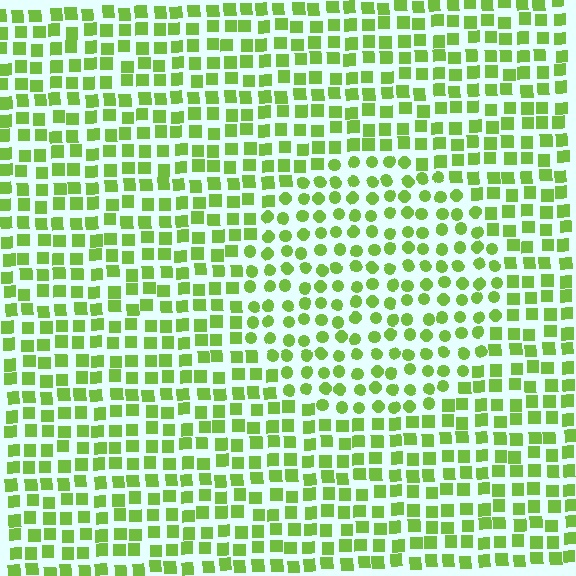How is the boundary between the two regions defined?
The boundary is defined by a change in element shape: circles inside vs. squares outside. All elements share the same color and spacing.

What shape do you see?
I see a circle.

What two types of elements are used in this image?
The image uses circles inside the circle region and squares outside it.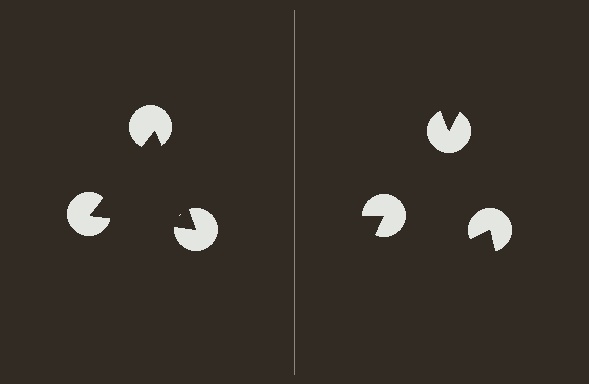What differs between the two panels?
The pac-man discs are positioned identically on both sides; only the wedge orientations differ. On the left they align to a triangle; on the right they are misaligned.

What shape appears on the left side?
An illusory triangle.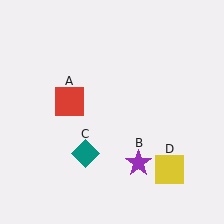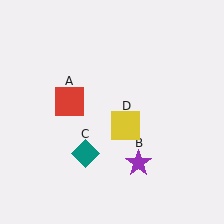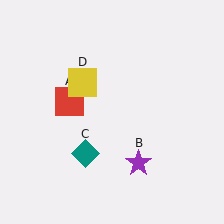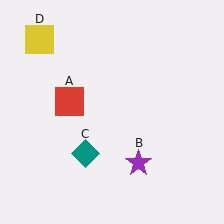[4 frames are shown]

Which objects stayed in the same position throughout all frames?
Red square (object A) and purple star (object B) and teal diamond (object C) remained stationary.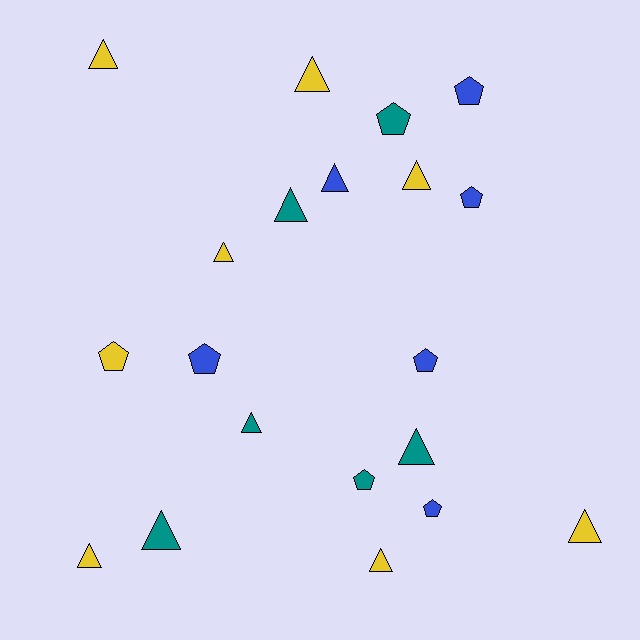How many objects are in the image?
There are 20 objects.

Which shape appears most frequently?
Triangle, with 12 objects.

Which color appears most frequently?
Yellow, with 8 objects.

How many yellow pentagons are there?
There is 1 yellow pentagon.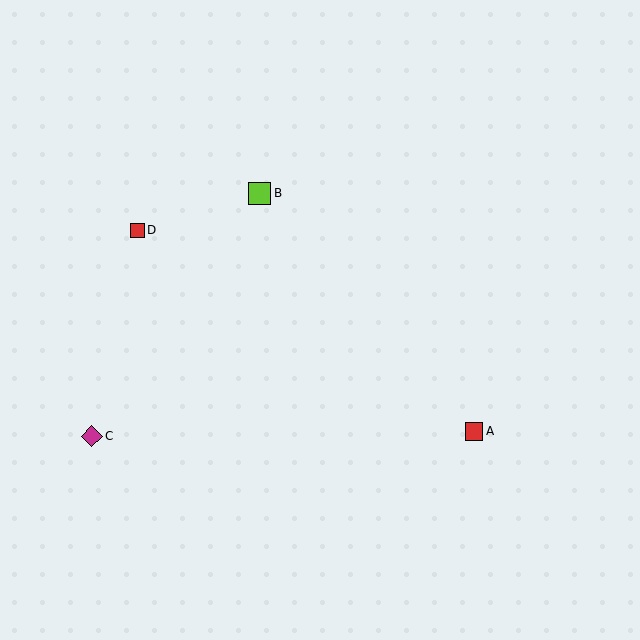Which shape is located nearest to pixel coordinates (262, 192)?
The lime square (labeled B) at (259, 193) is nearest to that location.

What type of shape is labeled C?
Shape C is a magenta diamond.